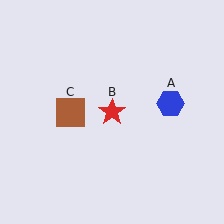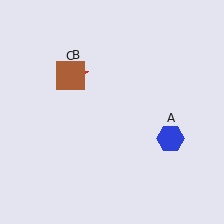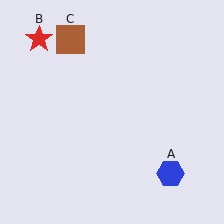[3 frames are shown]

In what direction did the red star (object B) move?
The red star (object B) moved up and to the left.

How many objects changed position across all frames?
3 objects changed position: blue hexagon (object A), red star (object B), brown square (object C).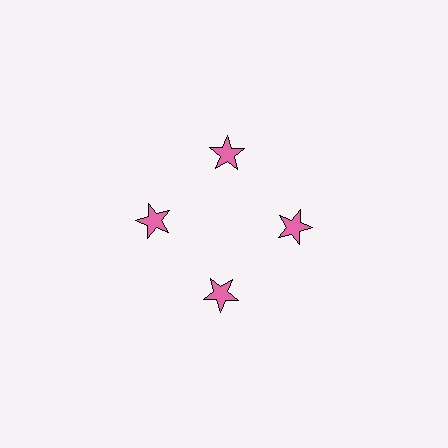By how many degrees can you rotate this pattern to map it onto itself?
The pattern maps onto itself every 90 degrees of rotation.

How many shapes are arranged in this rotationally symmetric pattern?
There are 4 shapes, arranged in 4 groups of 1.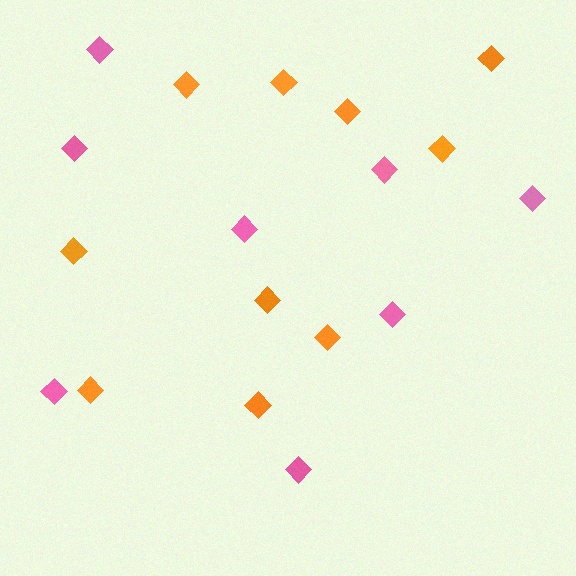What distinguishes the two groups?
There are 2 groups: one group of pink diamonds (8) and one group of orange diamonds (10).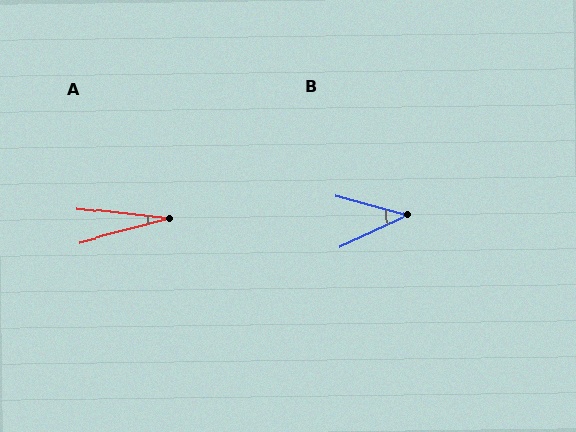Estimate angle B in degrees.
Approximately 41 degrees.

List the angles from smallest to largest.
A (21°), B (41°).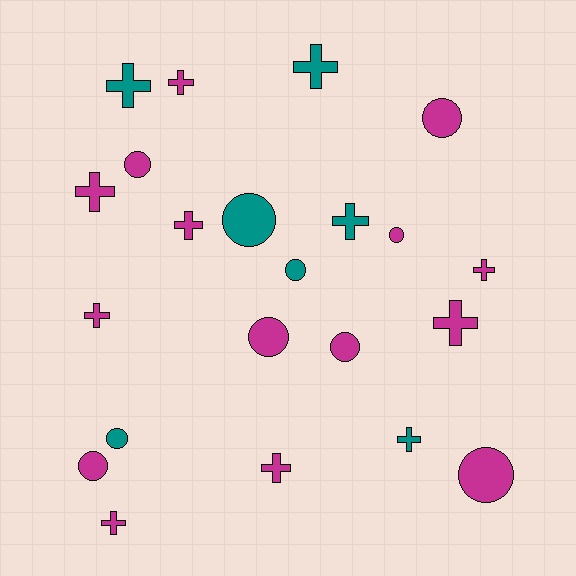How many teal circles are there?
There are 3 teal circles.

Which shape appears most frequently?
Cross, with 12 objects.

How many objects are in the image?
There are 22 objects.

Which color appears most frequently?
Magenta, with 15 objects.